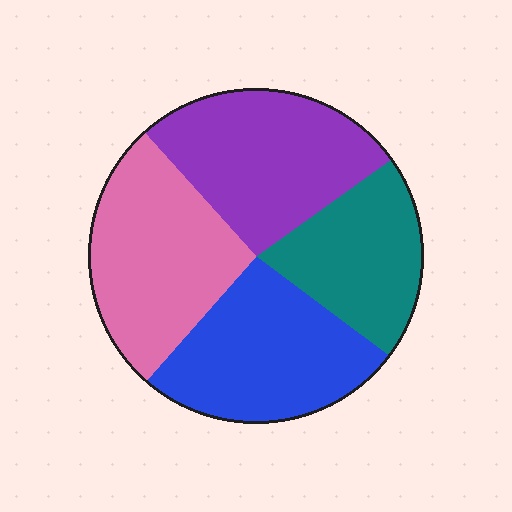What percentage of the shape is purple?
Purple covers 27% of the shape.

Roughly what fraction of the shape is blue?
Blue takes up between a quarter and a half of the shape.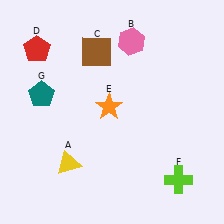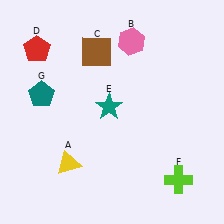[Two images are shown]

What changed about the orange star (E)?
In Image 1, E is orange. In Image 2, it changed to teal.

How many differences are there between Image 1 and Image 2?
There is 1 difference between the two images.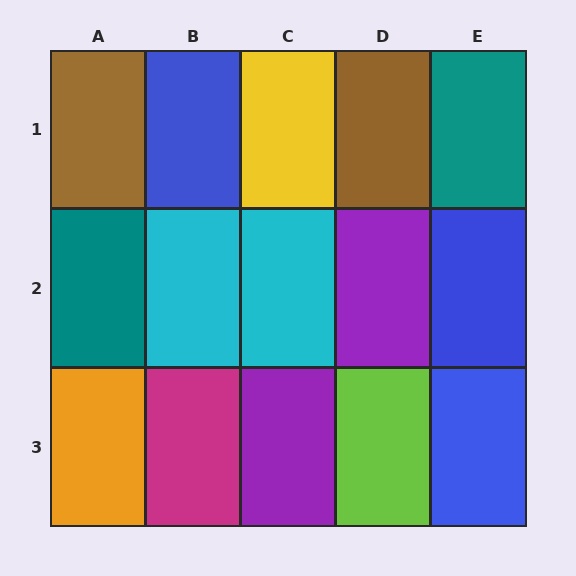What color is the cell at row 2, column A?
Teal.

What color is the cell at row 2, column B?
Cyan.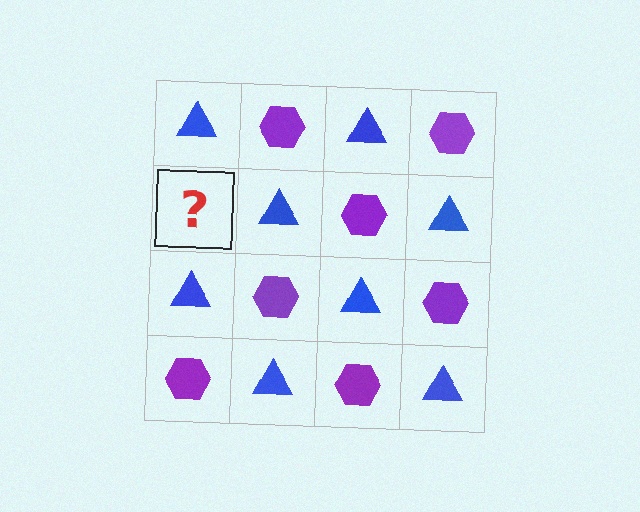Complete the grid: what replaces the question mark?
The question mark should be replaced with a purple hexagon.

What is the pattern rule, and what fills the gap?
The rule is that it alternates blue triangle and purple hexagon in a checkerboard pattern. The gap should be filled with a purple hexagon.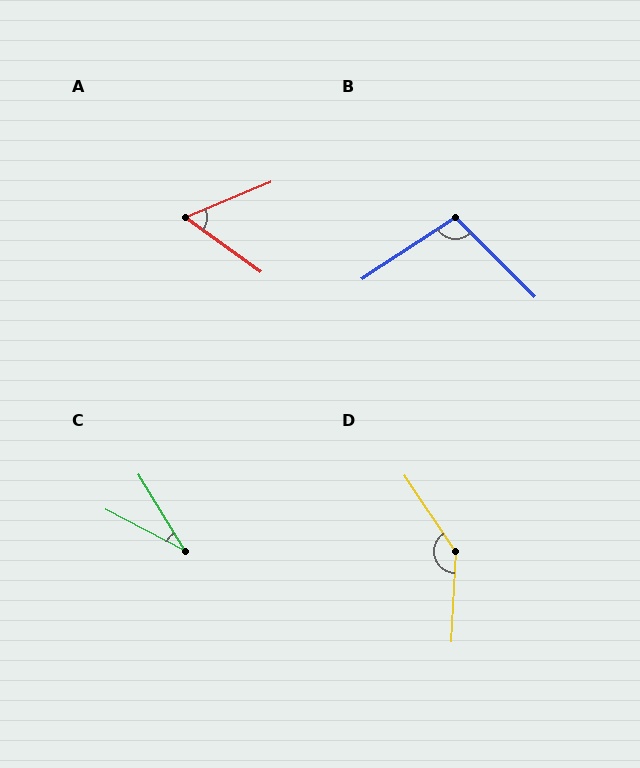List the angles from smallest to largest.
C (32°), A (59°), B (102°), D (143°).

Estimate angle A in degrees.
Approximately 59 degrees.